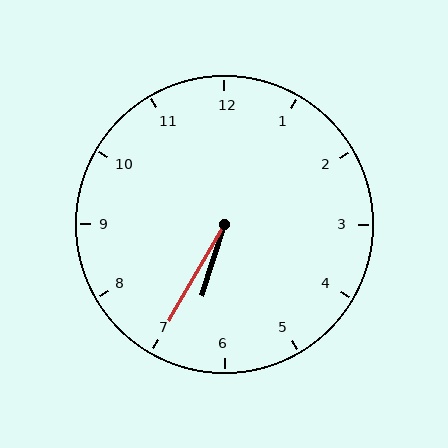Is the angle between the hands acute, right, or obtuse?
It is acute.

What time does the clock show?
6:35.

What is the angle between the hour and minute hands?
Approximately 12 degrees.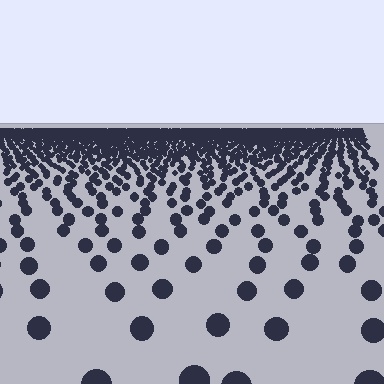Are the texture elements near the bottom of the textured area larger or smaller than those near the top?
Larger. Near the bottom, elements are closer to the viewer and appear at a bigger on-screen size.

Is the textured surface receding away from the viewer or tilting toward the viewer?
The surface is receding away from the viewer. Texture elements get smaller and denser toward the top.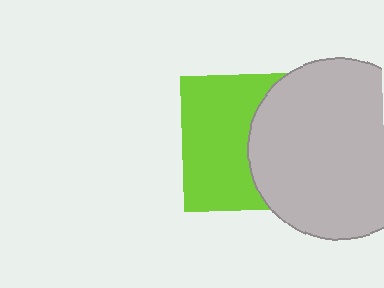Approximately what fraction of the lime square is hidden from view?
Roughly 44% of the lime square is hidden behind the light gray circle.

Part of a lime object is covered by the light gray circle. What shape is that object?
It is a square.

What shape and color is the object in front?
The object in front is a light gray circle.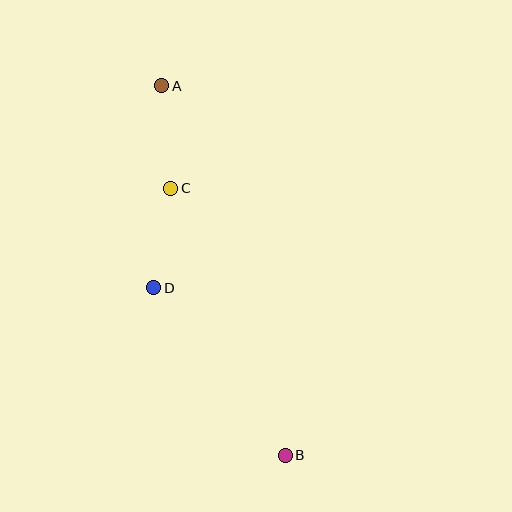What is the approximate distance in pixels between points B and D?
The distance between B and D is approximately 213 pixels.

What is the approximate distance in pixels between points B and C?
The distance between B and C is approximately 291 pixels.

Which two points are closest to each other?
Points C and D are closest to each other.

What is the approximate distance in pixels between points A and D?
The distance between A and D is approximately 202 pixels.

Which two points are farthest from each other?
Points A and B are farthest from each other.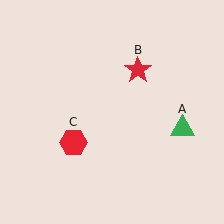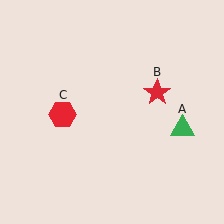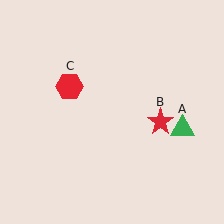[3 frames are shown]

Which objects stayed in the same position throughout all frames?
Green triangle (object A) remained stationary.